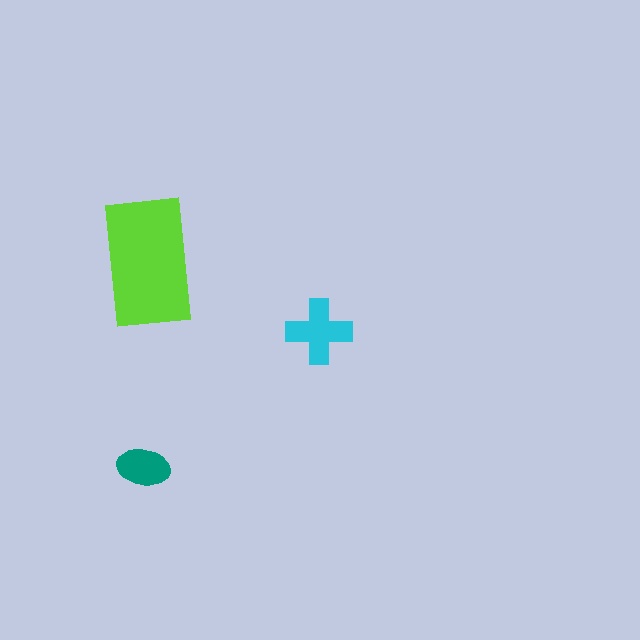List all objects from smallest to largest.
The teal ellipse, the cyan cross, the lime rectangle.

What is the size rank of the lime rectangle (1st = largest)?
1st.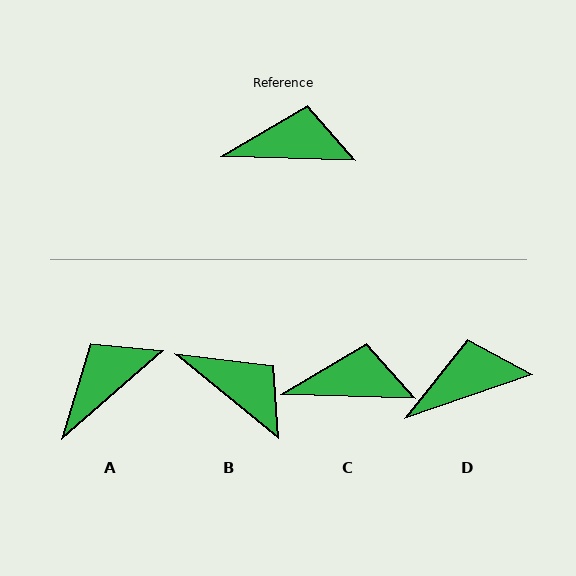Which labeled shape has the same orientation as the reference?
C.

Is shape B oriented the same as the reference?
No, it is off by about 38 degrees.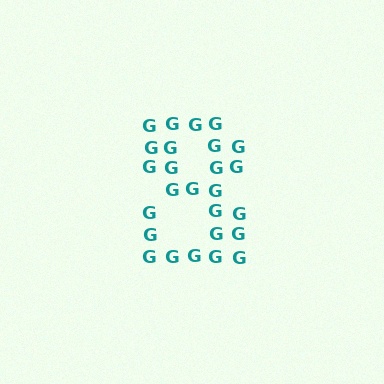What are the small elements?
The small elements are letter G's.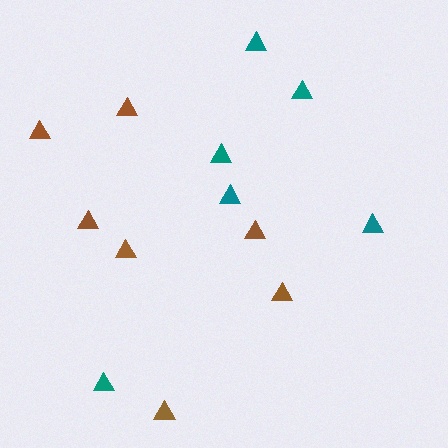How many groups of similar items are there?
There are 2 groups: one group of teal triangles (6) and one group of brown triangles (7).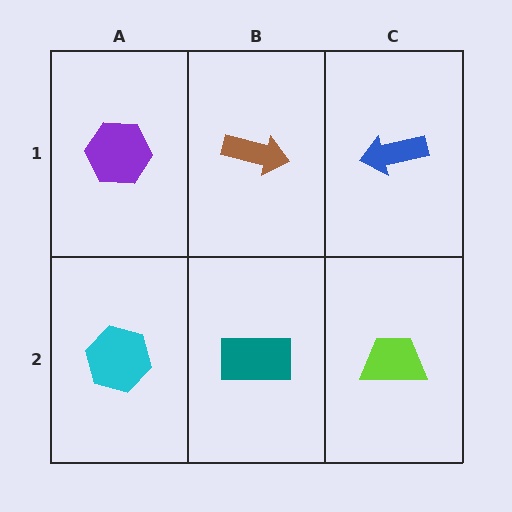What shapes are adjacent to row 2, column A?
A purple hexagon (row 1, column A), a teal rectangle (row 2, column B).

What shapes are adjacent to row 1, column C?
A lime trapezoid (row 2, column C), a brown arrow (row 1, column B).